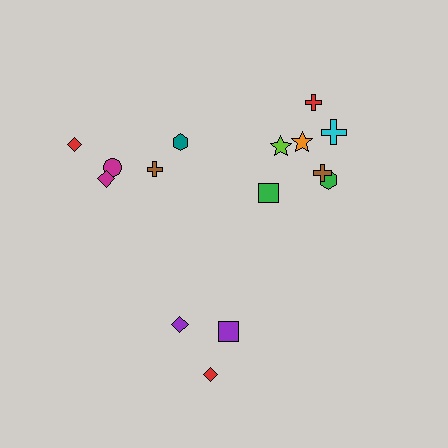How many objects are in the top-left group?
There are 5 objects.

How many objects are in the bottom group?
There are 3 objects.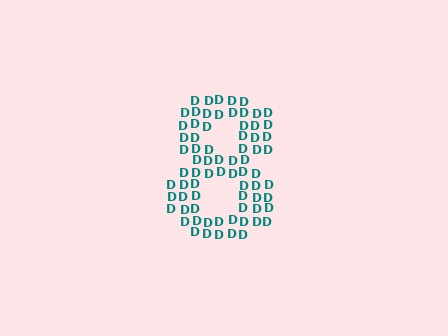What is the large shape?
The large shape is the digit 8.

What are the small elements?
The small elements are letter D's.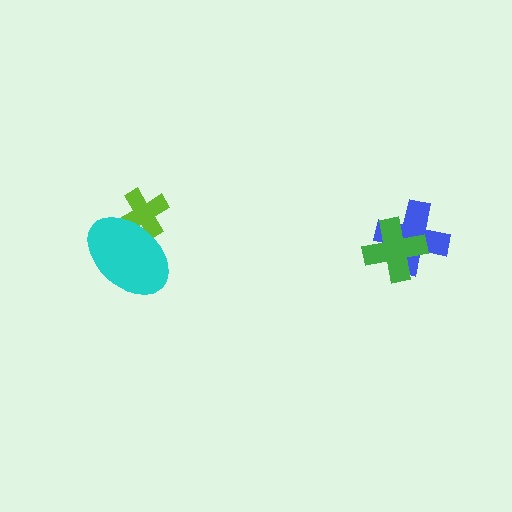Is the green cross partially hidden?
No, no other shape covers it.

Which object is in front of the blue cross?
The green cross is in front of the blue cross.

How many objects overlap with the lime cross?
1 object overlaps with the lime cross.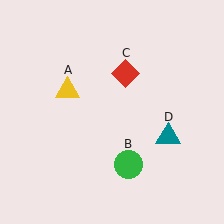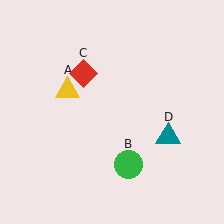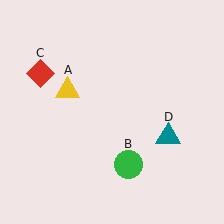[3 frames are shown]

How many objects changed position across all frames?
1 object changed position: red diamond (object C).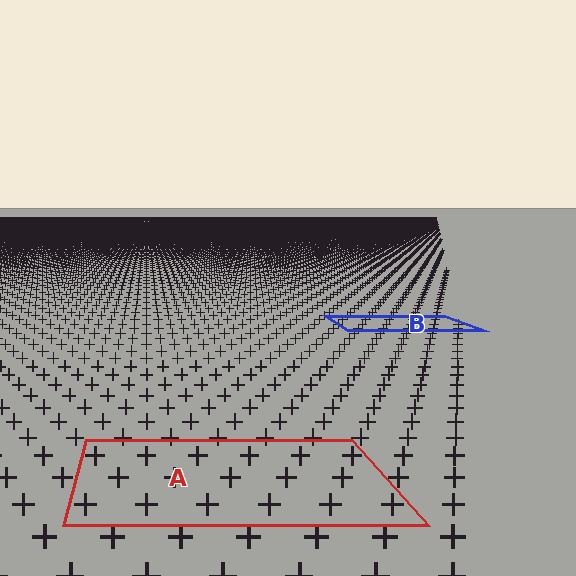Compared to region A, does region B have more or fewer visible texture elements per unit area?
Region B has more texture elements per unit area — they are packed more densely because it is farther away.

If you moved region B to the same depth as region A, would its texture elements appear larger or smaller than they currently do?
They would appear larger. At a closer depth, the same texture elements are projected at a bigger on-screen size.